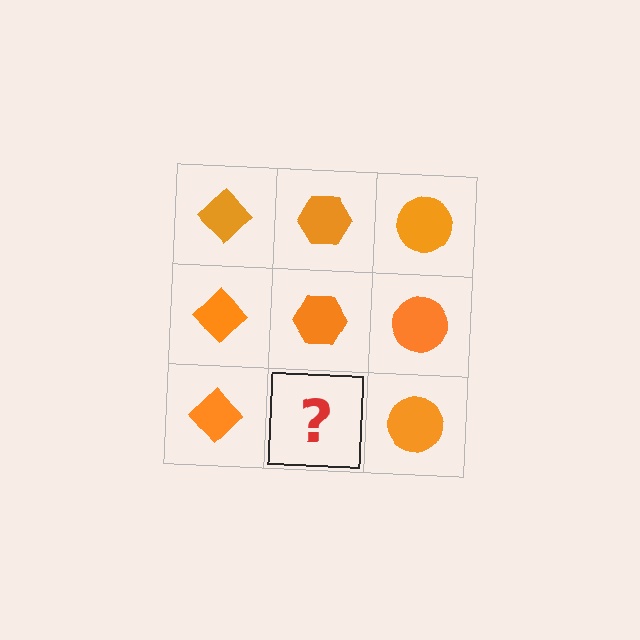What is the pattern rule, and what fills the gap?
The rule is that each column has a consistent shape. The gap should be filled with an orange hexagon.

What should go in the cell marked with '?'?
The missing cell should contain an orange hexagon.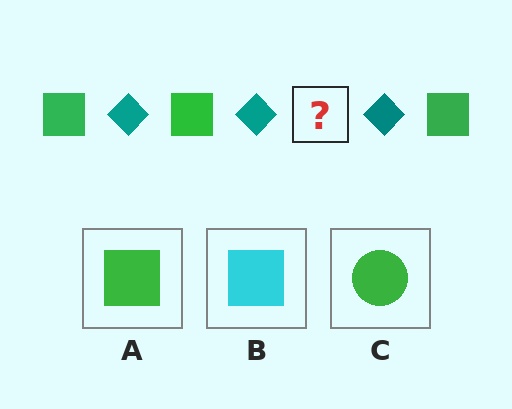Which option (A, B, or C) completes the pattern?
A.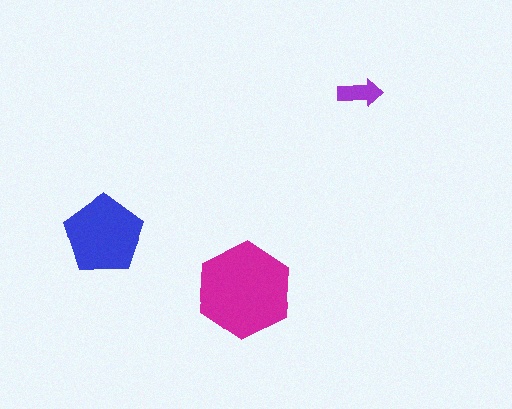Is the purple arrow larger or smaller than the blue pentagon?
Smaller.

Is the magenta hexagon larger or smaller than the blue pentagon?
Larger.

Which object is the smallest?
The purple arrow.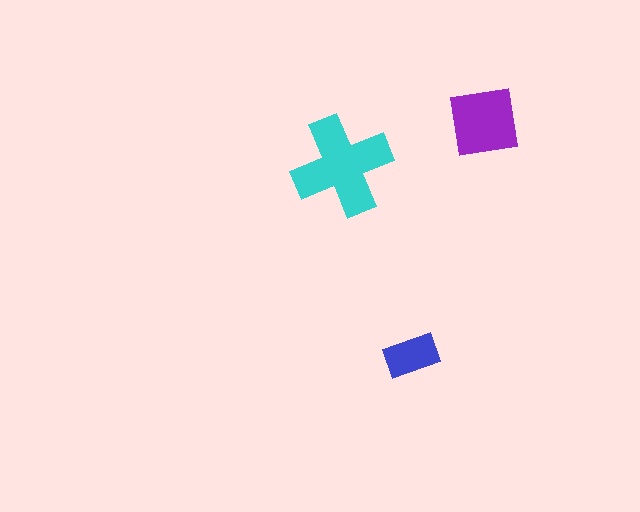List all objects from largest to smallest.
The cyan cross, the purple square, the blue rectangle.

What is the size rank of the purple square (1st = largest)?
2nd.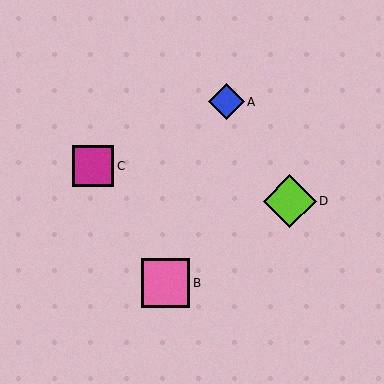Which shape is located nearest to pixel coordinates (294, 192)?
The lime diamond (labeled D) at (290, 201) is nearest to that location.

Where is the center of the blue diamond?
The center of the blue diamond is at (226, 102).